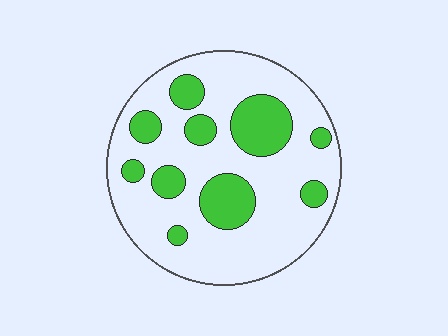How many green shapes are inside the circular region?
10.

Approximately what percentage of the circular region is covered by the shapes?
Approximately 25%.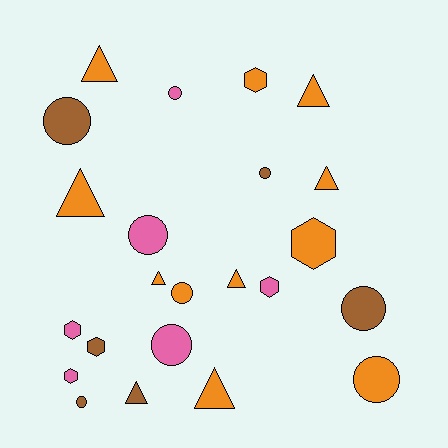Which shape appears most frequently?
Circle, with 9 objects.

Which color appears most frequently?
Orange, with 11 objects.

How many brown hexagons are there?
There is 1 brown hexagon.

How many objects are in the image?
There are 23 objects.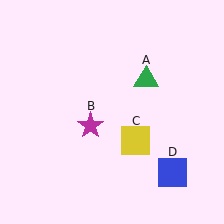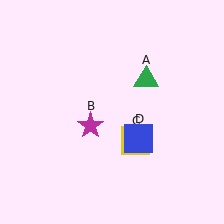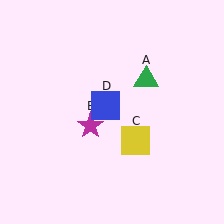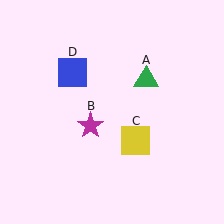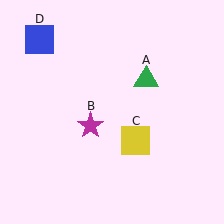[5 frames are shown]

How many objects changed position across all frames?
1 object changed position: blue square (object D).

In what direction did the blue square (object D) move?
The blue square (object D) moved up and to the left.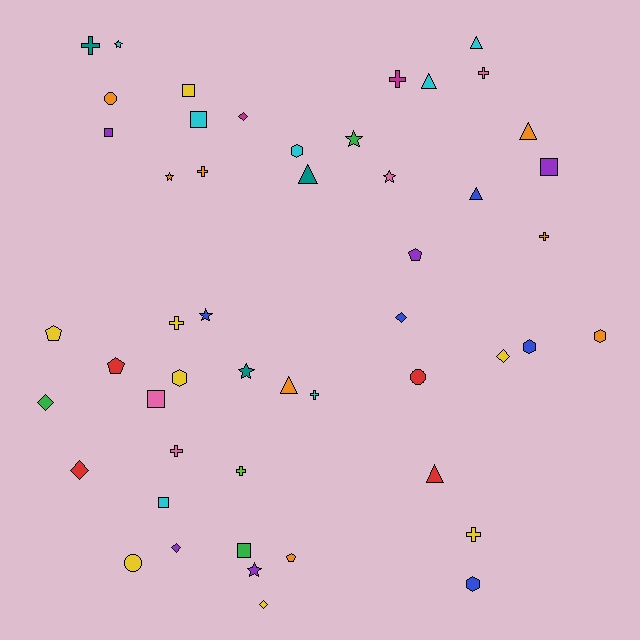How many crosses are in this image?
There are 10 crosses.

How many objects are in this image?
There are 50 objects.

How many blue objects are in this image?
There are 5 blue objects.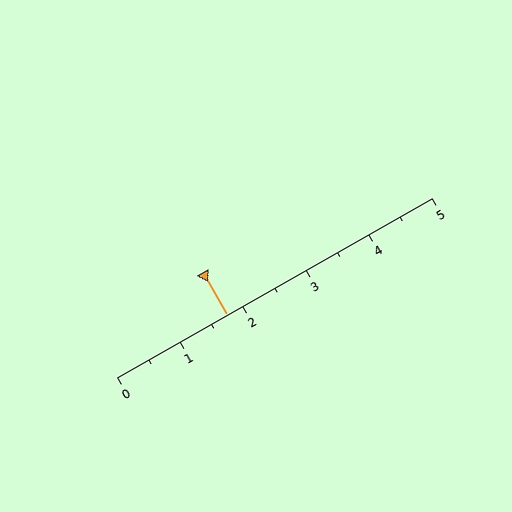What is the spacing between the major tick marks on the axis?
The major ticks are spaced 1 apart.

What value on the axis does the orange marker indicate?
The marker indicates approximately 1.8.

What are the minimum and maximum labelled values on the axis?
The axis runs from 0 to 5.